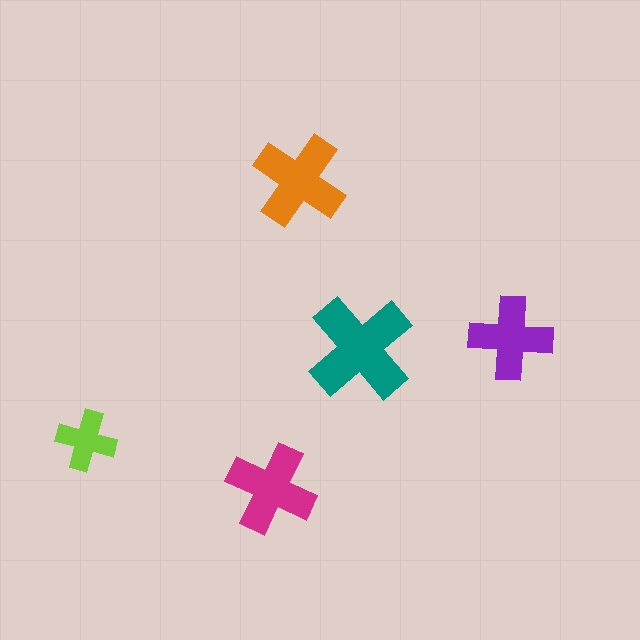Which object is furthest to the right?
The purple cross is rightmost.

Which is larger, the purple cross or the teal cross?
The teal one.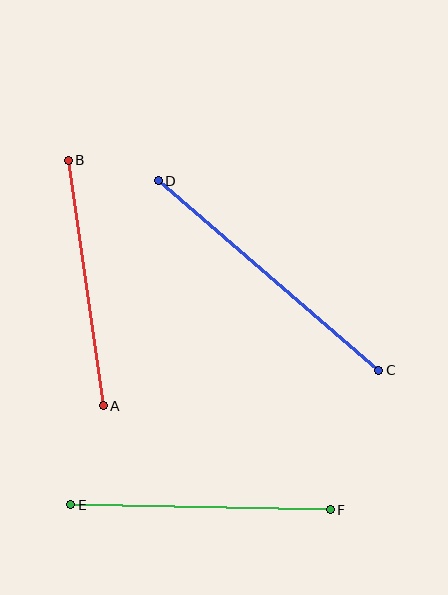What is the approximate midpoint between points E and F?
The midpoint is at approximately (200, 507) pixels.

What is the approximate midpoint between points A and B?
The midpoint is at approximately (86, 283) pixels.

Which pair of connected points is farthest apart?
Points C and D are farthest apart.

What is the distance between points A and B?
The distance is approximately 248 pixels.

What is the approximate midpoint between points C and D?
The midpoint is at approximately (268, 275) pixels.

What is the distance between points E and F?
The distance is approximately 260 pixels.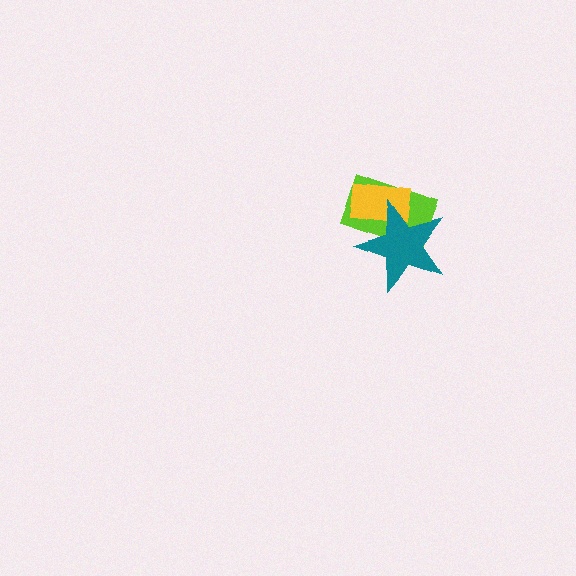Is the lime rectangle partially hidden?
Yes, it is partially covered by another shape.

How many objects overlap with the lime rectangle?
2 objects overlap with the lime rectangle.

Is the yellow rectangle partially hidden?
Yes, it is partially covered by another shape.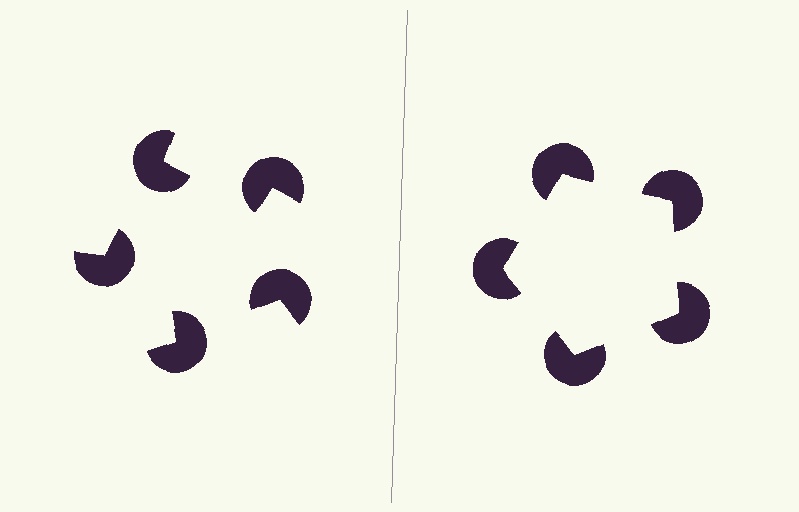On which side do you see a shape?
An illusory pentagon appears on the right side. On the left side the wedge cuts are rotated, so no coherent shape forms.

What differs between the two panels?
The pac-man discs are positioned identically on both sides; only the wedge orientations differ. On the right they align to a pentagon; on the left they are misaligned.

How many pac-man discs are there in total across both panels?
10 — 5 on each side.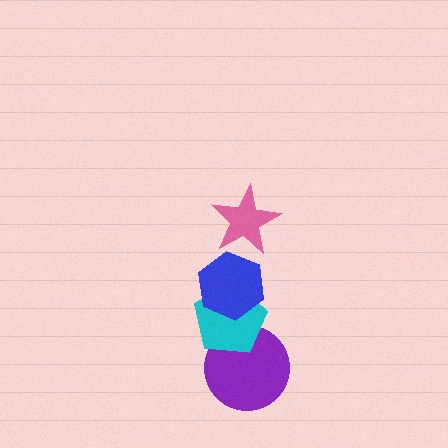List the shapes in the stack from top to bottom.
From top to bottom: the pink star, the blue hexagon, the cyan pentagon, the purple circle.